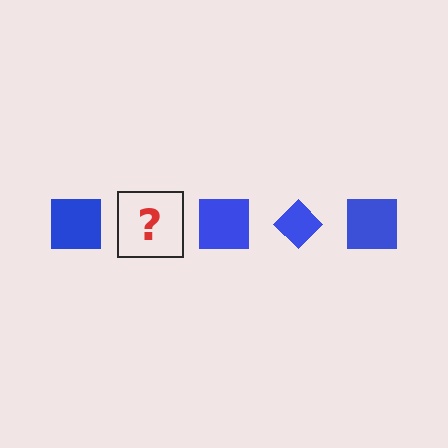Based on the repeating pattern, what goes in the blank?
The blank should be a blue diamond.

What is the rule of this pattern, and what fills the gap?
The rule is that the pattern cycles through square, diamond shapes in blue. The gap should be filled with a blue diamond.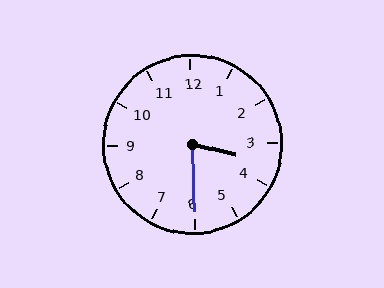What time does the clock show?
3:30.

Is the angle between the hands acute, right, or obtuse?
It is acute.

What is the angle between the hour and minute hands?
Approximately 75 degrees.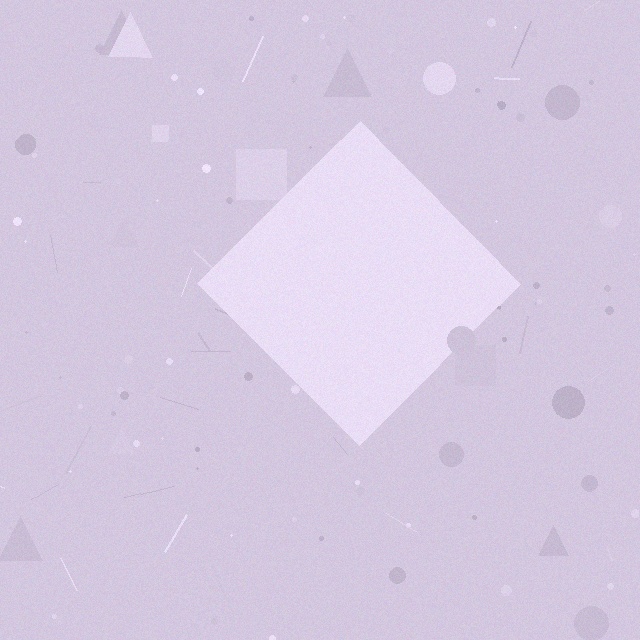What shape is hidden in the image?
A diamond is hidden in the image.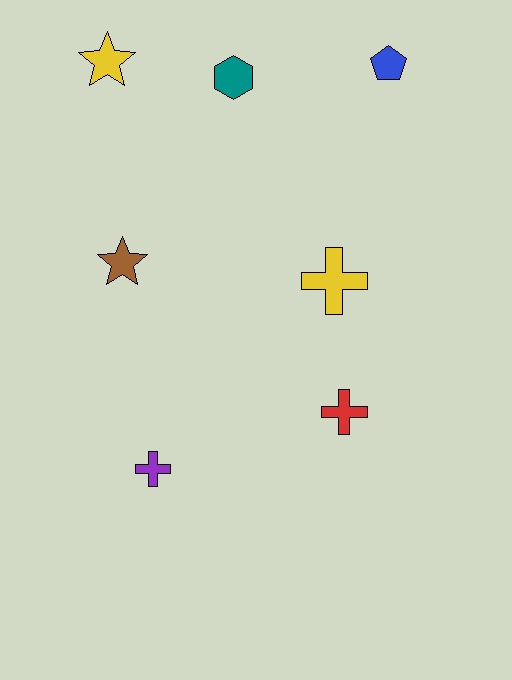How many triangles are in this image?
There are no triangles.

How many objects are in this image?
There are 7 objects.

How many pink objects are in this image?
There are no pink objects.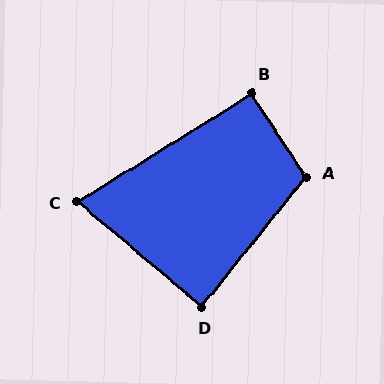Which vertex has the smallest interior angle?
C, at approximately 72 degrees.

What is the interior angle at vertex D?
Approximately 89 degrees (approximately right).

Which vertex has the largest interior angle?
A, at approximately 108 degrees.